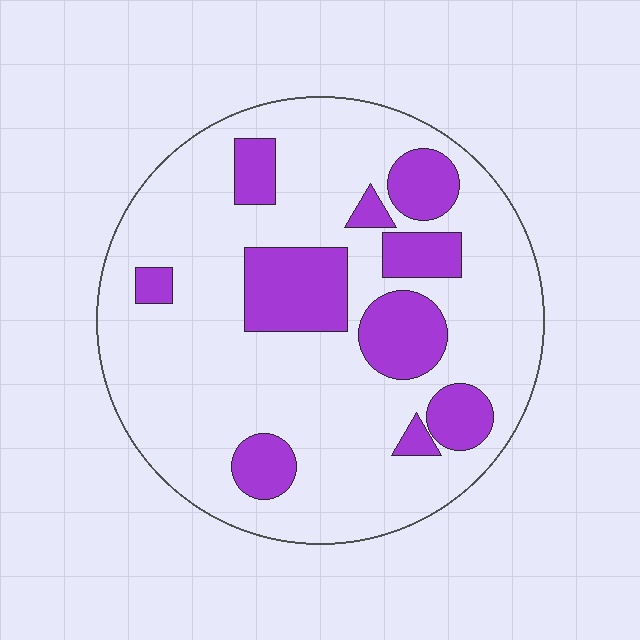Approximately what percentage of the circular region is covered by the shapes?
Approximately 25%.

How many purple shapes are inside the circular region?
10.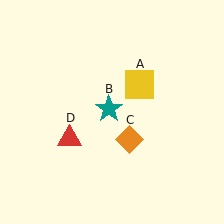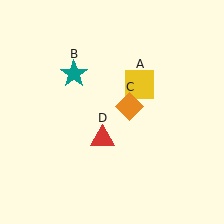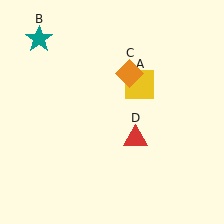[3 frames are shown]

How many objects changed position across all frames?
3 objects changed position: teal star (object B), orange diamond (object C), red triangle (object D).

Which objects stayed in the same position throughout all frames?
Yellow square (object A) remained stationary.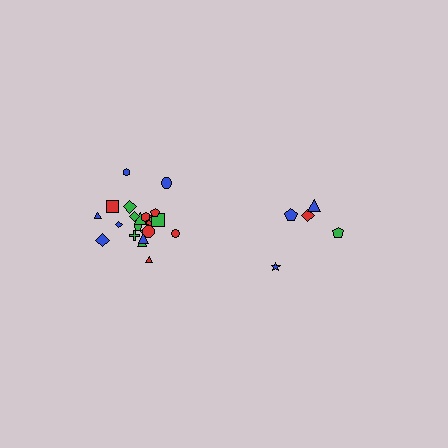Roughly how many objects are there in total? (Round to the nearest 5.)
Roughly 25 objects in total.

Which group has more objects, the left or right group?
The left group.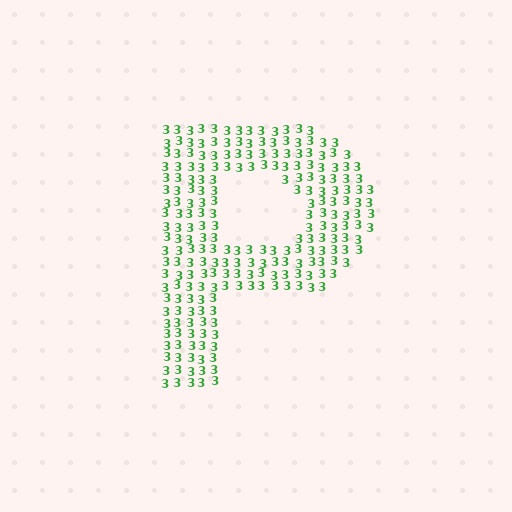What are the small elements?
The small elements are digit 3's.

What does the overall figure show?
The overall figure shows the letter P.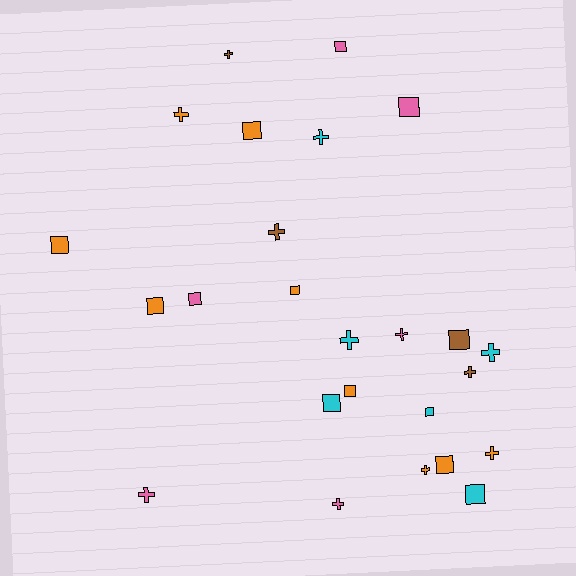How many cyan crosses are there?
There are 3 cyan crosses.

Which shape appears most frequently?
Square, with 13 objects.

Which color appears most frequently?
Orange, with 9 objects.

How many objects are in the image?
There are 25 objects.